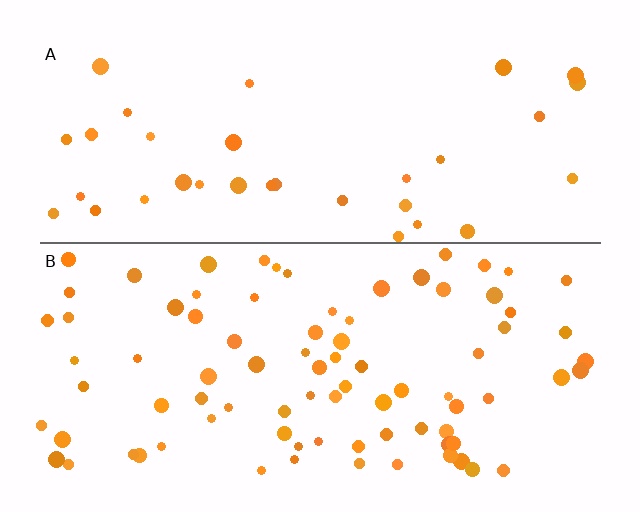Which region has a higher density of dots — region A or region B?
B (the bottom).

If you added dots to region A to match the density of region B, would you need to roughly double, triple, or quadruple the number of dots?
Approximately triple.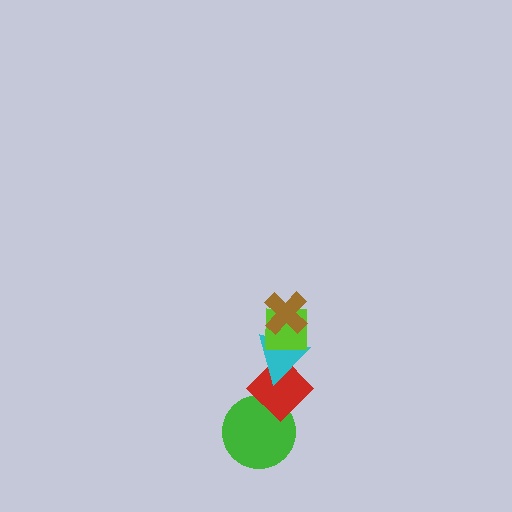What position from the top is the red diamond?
The red diamond is 4th from the top.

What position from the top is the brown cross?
The brown cross is 1st from the top.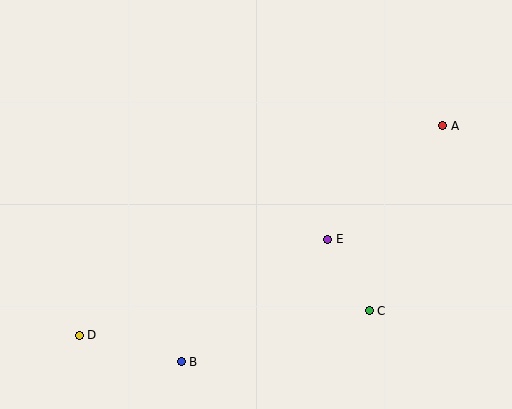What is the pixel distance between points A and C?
The distance between A and C is 199 pixels.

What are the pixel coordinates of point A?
Point A is at (443, 126).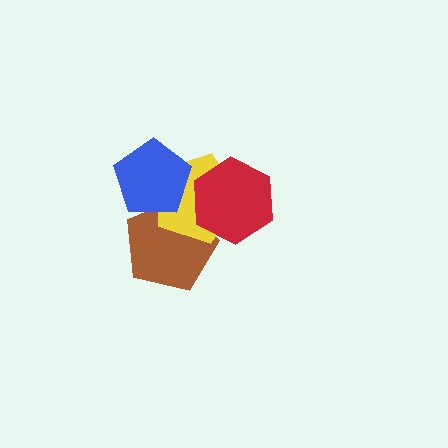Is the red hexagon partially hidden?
No, no other shape covers it.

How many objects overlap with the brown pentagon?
3 objects overlap with the brown pentagon.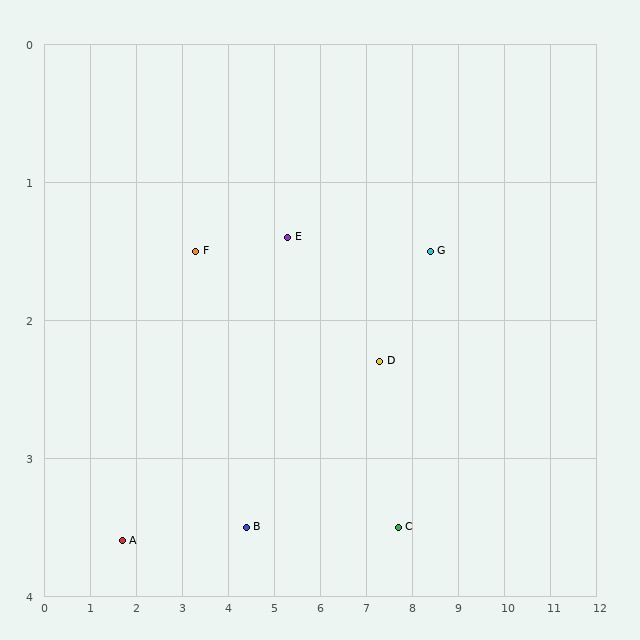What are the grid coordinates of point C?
Point C is at approximately (7.7, 3.5).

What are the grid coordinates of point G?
Point G is at approximately (8.4, 1.5).